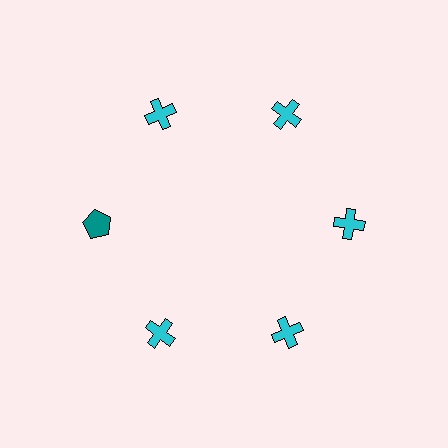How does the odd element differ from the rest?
It differs in both color (teal instead of cyan) and shape (pentagon instead of cross).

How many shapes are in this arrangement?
There are 6 shapes arranged in a ring pattern.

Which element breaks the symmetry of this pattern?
The teal pentagon at roughly the 9 o'clock position breaks the symmetry. All other shapes are cyan crosses.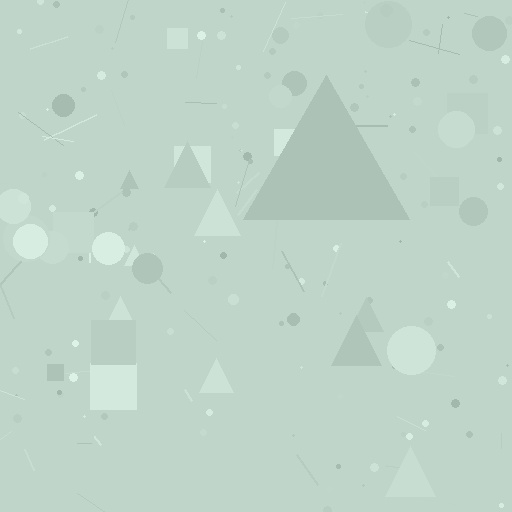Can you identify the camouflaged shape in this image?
The camouflaged shape is a triangle.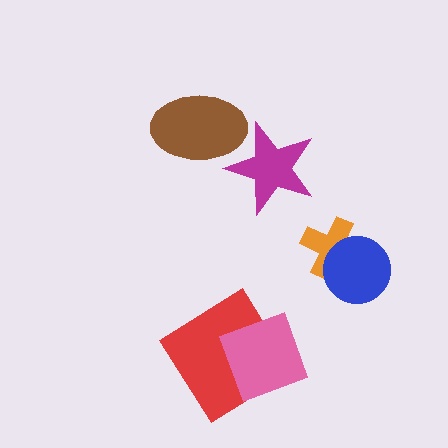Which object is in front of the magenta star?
The brown ellipse is in front of the magenta star.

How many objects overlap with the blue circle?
1 object overlaps with the blue circle.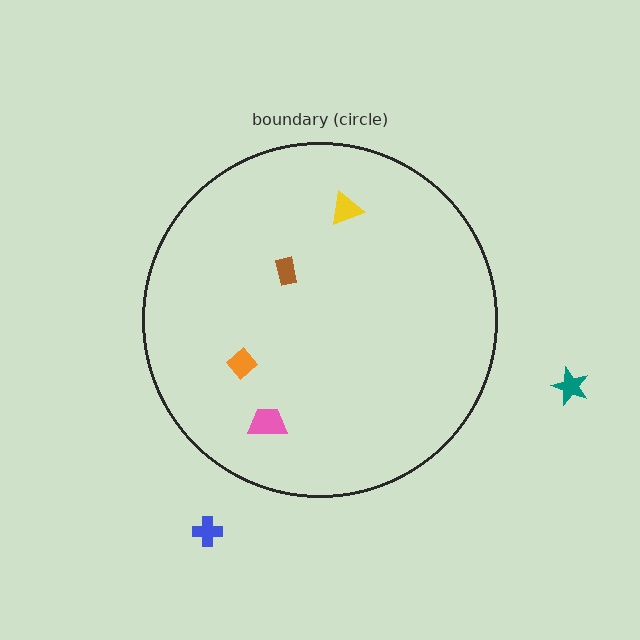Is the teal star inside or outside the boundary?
Outside.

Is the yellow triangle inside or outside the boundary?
Inside.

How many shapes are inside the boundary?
4 inside, 2 outside.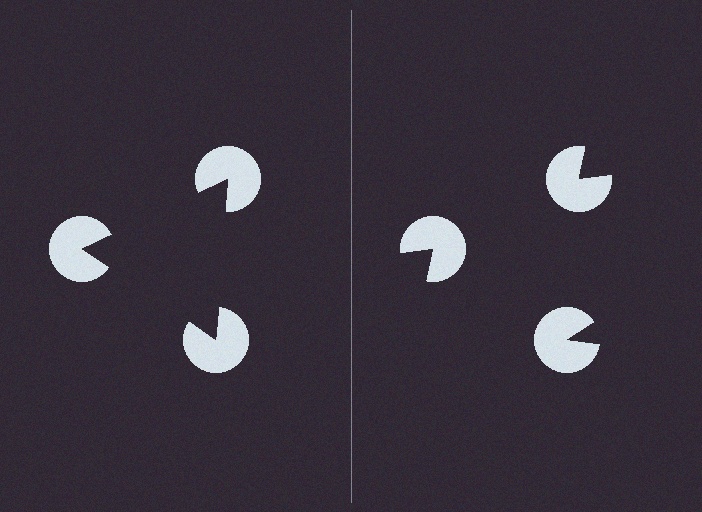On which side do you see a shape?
An illusory triangle appears on the left side. On the right side the wedge cuts are rotated, so no coherent shape forms.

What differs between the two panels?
The pac-man discs are positioned identically on both sides; only the wedge orientations differ. On the left they align to a triangle; on the right they are misaligned.